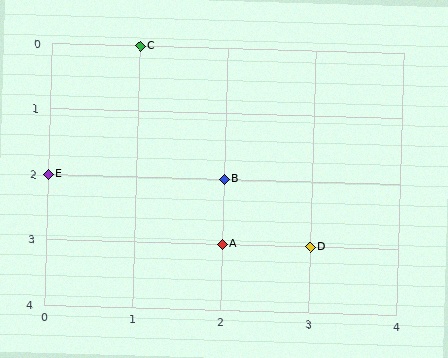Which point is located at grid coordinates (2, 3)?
Point A is at (2, 3).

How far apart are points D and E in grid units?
Points D and E are 3 columns and 1 row apart (about 3.2 grid units diagonally).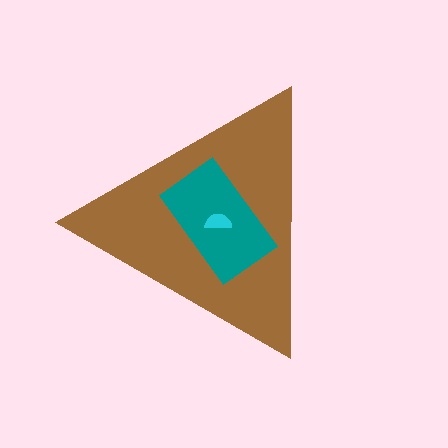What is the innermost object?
The cyan semicircle.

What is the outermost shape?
The brown triangle.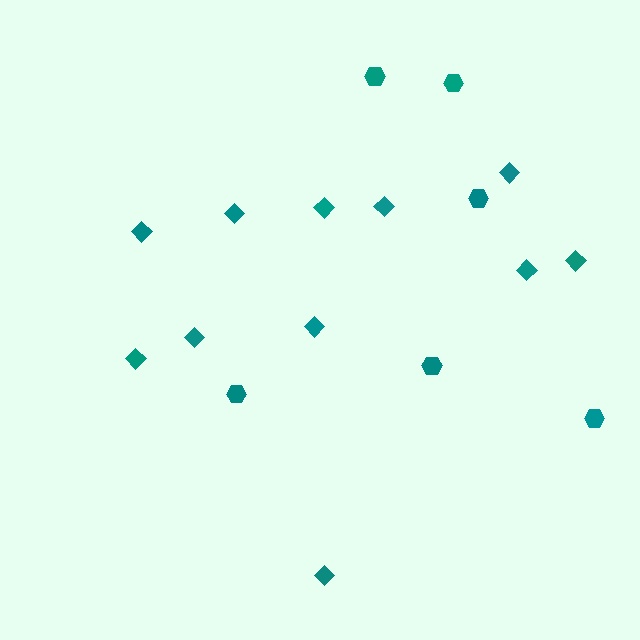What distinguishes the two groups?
There are 2 groups: one group of hexagons (6) and one group of diamonds (11).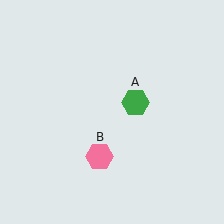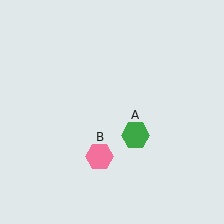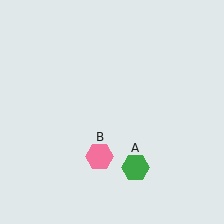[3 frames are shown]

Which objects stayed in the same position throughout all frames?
Pink hexagon (object B) remained stationary.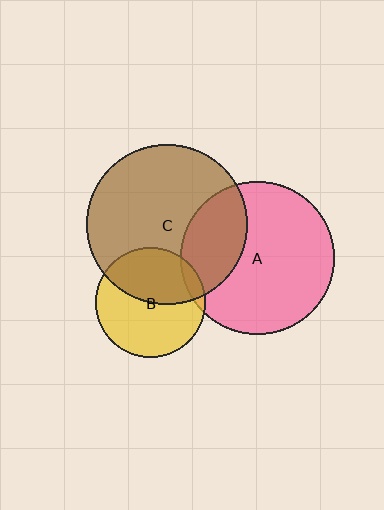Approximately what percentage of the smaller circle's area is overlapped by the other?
Approximately 5%.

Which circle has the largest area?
Circle C (brown).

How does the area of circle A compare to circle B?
Approximately 2.0 times.